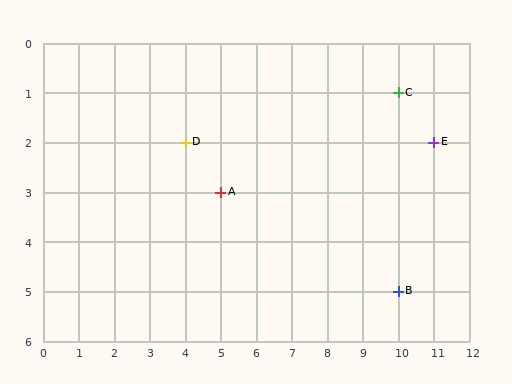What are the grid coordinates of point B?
Point B is at grid coordinates (10, 5).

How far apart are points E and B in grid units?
Points E and B are 1 column and 3 rows apart (about 3.2 grid units diagonally).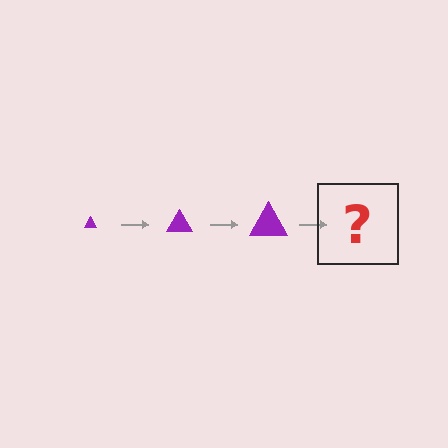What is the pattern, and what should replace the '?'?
The pattern is that the triangle gets progressively larger each step. The '?' should be a purple triangle, larger than the previous one.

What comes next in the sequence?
The next element should be a purple triangle, larger than the previous one.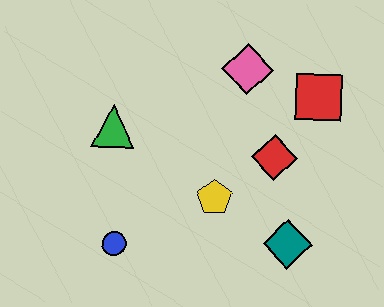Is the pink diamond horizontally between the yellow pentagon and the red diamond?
Yes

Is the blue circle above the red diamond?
No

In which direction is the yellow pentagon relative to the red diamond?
The yellow pentagon is to the left of the red diamond.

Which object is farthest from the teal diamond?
The green triangle is farthest from the teal diamond.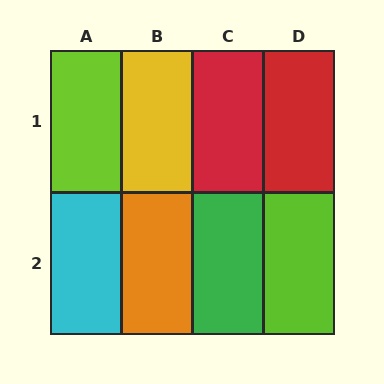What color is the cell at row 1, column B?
Yellow.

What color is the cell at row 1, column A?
Lime.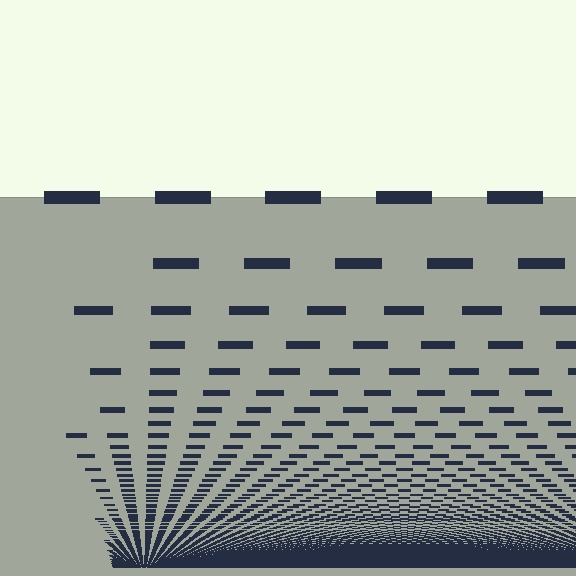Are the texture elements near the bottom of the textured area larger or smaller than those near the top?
Smaller. The gradient is inverted — elements near the bottom are smaller and denser.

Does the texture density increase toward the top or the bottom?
Density increases toward the bottom.